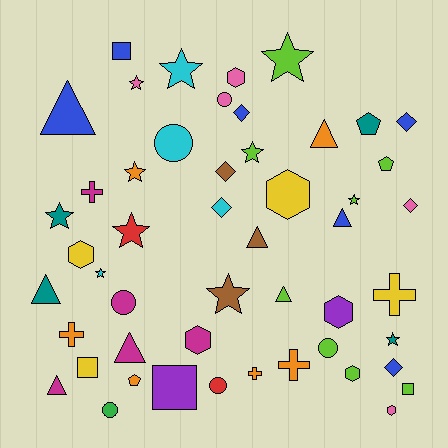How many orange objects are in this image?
There are 6 orange objects.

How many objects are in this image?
There are 50 objects.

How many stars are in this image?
There are 11 stars.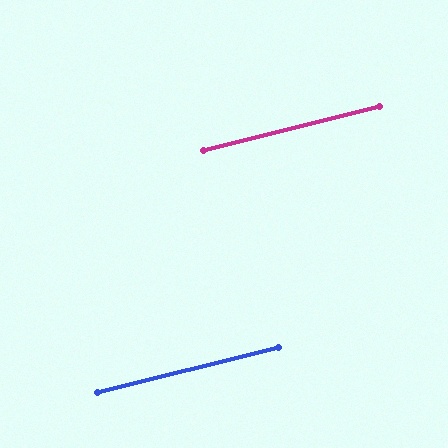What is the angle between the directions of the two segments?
Approximately 0 degrees.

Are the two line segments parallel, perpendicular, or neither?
Parallel — their directions differ by only 0.1°.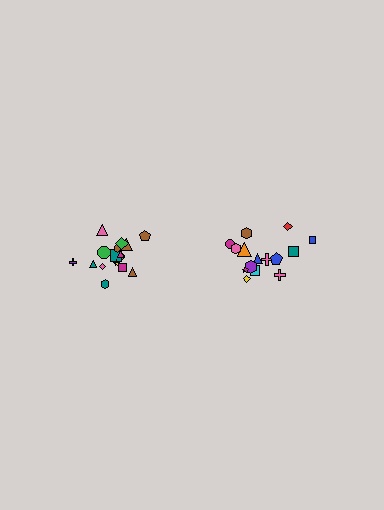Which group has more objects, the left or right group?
The left group.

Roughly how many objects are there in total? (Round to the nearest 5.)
Roughly 35 objects in total.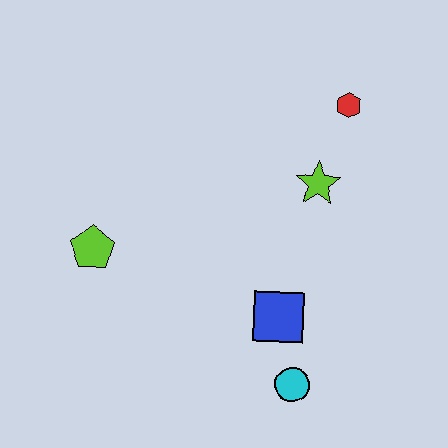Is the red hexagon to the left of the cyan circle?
No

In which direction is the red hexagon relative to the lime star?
The red hexagon is above the lime star.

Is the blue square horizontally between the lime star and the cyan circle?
No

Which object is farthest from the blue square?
The red hexagon is farthest from the blue square.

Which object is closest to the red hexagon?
The lime star is closest to the red hexagon.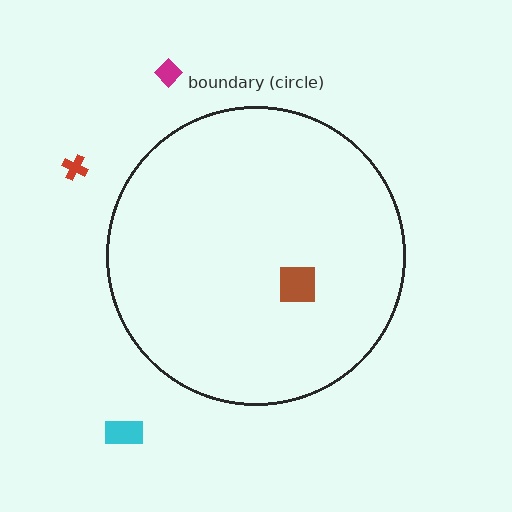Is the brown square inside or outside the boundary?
Inside.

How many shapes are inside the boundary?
1 inside, 3 outside.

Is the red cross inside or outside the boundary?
Outside.